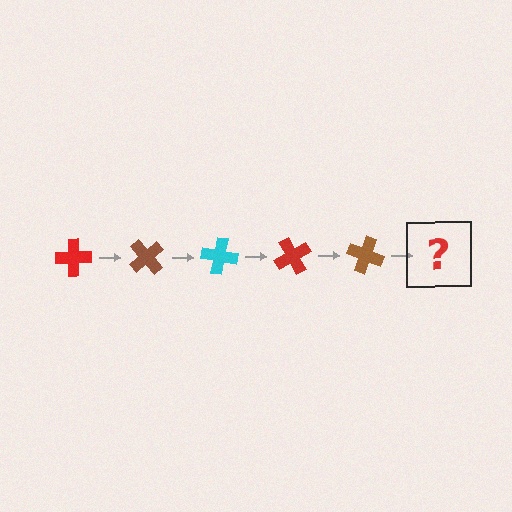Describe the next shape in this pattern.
It should be a cyan cross, rotated 250 degrees from the start.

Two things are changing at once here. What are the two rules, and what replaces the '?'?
The two rules are that it rotates 50 degrees each step and the color cycles through red, brown, and cyan. The '?' should be a cyan cross, rotated 250 degrees from the start.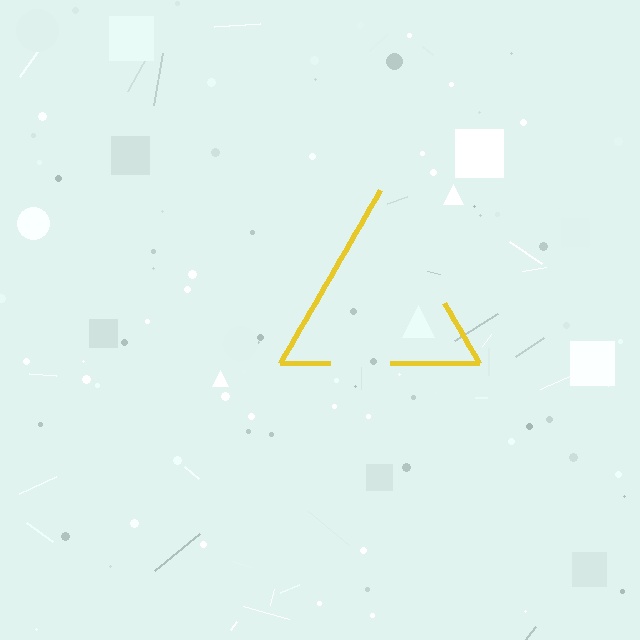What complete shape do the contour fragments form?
The contour fragments form a triangle.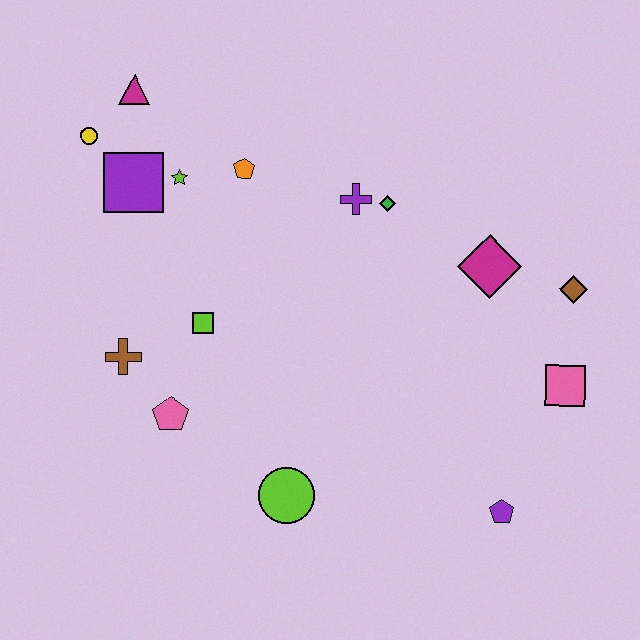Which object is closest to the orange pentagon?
The lime star is closest to the orange pentagon.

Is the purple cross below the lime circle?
No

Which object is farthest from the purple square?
The purple pentagon is farthest from the purple square.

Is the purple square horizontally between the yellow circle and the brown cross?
No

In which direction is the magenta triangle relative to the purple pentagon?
The magenta triangle is above the purple pentagon.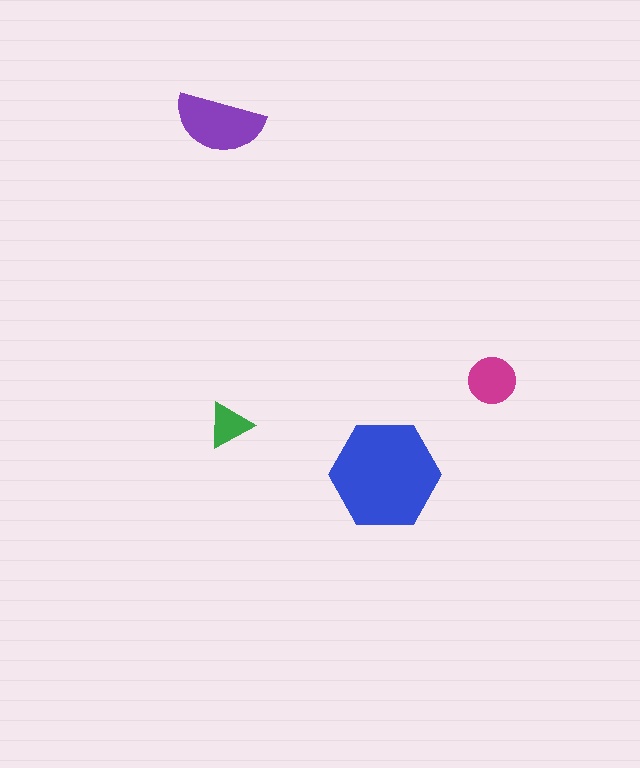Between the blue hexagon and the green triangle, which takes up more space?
The blue hexagon.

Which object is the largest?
The blue hexagon.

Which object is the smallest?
The green triangle.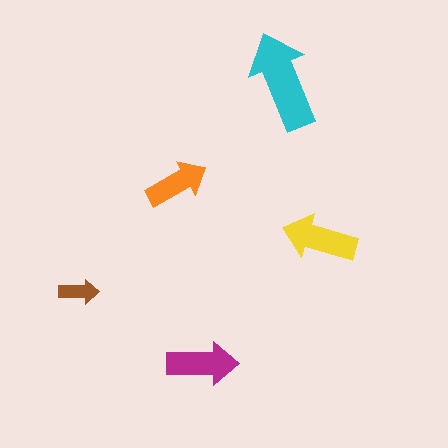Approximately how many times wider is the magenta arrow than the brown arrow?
About 2 times wider.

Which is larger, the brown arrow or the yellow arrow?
The yellow one.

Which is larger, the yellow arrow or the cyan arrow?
The cyan one.